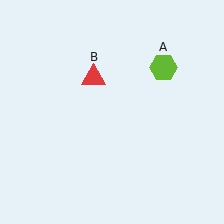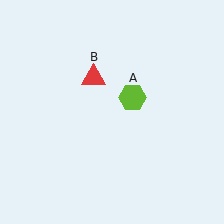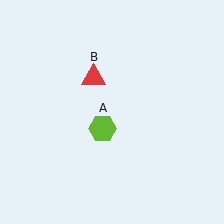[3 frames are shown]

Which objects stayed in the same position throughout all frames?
Red triangle (object B) remained stationary.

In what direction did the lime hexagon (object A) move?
The lime hexagon (object A) moved down and to the left.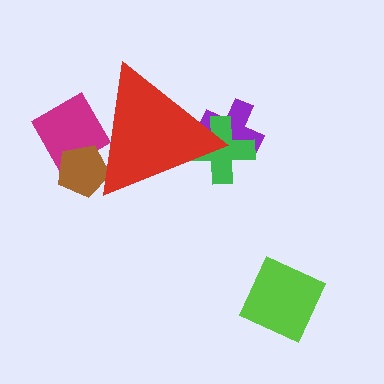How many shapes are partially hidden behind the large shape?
4 shapes are partially hidden.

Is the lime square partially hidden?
No, the lime square is fully visible.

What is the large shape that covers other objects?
A red triangle.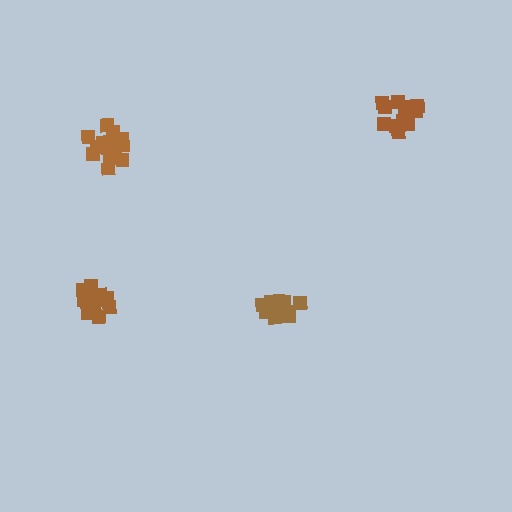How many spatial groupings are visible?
There are 4 spatial groupings.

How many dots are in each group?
Group 1: 11 dots, Group 2: 14 dots, Group 3: 13 dots, Group 4: 16 dots (54 total).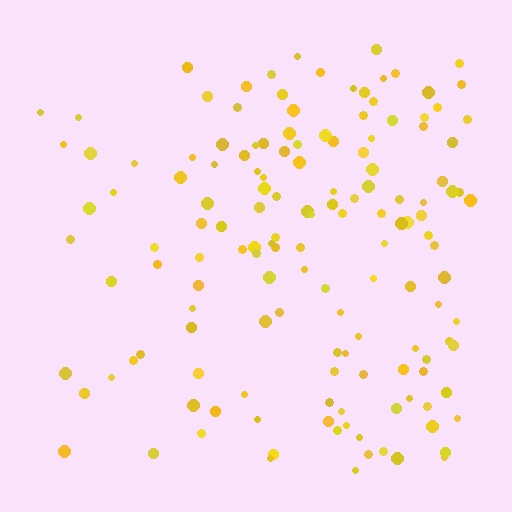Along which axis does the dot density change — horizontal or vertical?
Horizontal.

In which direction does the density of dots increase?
From left to right, with the right side densest.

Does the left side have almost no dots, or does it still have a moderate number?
Still a moderate number, just noticeably fewer than the right.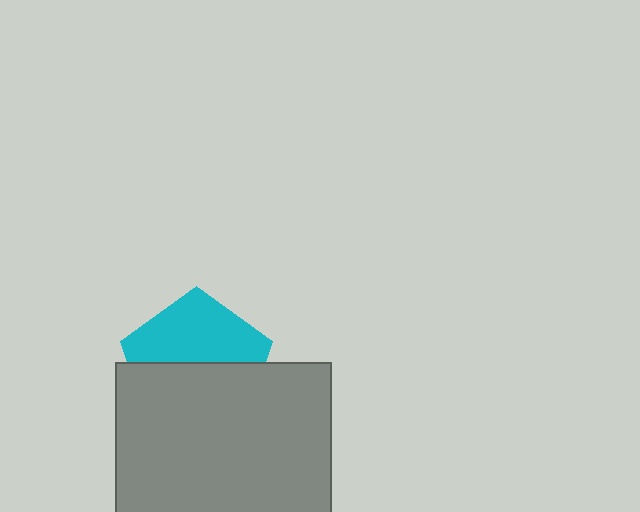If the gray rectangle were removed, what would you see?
You would see the complete cyan pentagon.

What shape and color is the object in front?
The object in front is a gray rectangle.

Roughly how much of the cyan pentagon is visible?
About half of it is visible (roughly 47%).